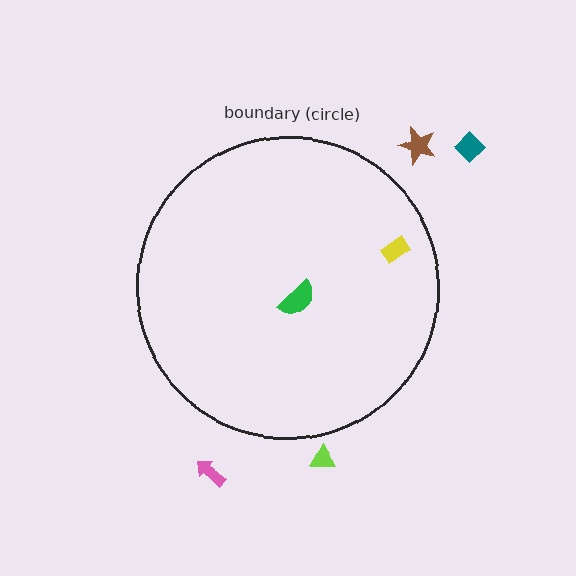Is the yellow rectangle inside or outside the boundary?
Inside.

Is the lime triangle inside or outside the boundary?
Outside.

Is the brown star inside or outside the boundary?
Outside.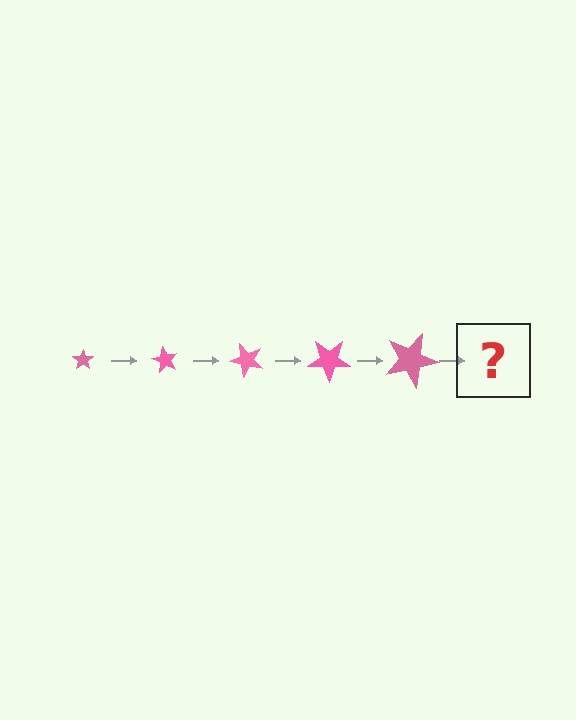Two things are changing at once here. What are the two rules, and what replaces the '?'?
The two rules are that the star grows larger each step and it rotates 60 degrees each step. The '?' should be a star, larger than the previous one and rotated 300 degrees from the start.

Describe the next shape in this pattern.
It should be a star, larger than the previous one and rotated 300 degrees from the start.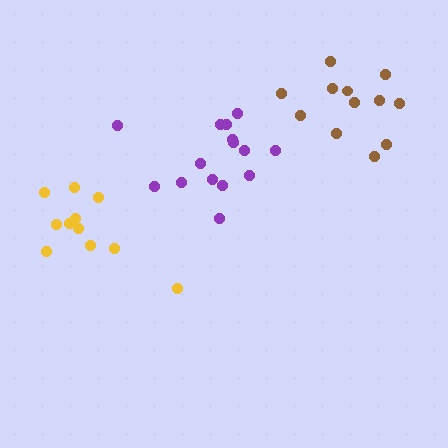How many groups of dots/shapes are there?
There are 3 groups.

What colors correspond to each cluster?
The clusters are colored: purple, yellow, brown.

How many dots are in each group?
Group 1: 15 dots, Group 2: 11 dots, Group 3: 12 dots (38 total).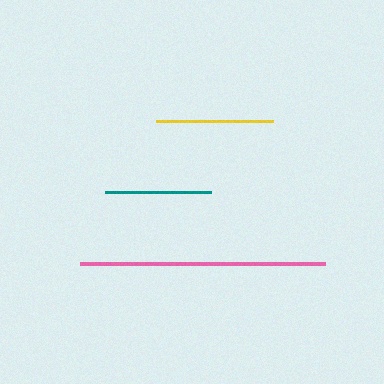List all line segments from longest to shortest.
From longest to shortest: pink, yellow, teal.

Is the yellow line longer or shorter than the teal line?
The yellow line is longer than the teal line.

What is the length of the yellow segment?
The yellow segment is approximately 116 pixels long.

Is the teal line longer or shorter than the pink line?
The pink line is longer than the teal line.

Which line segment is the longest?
The pink line is the longest at approximately 245 pixels.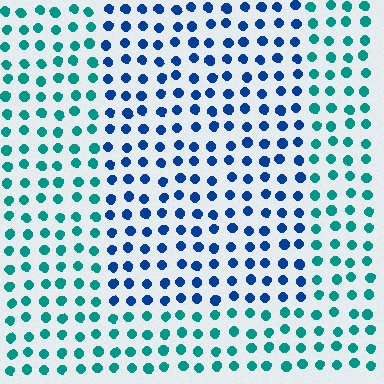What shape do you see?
I see a rectangle.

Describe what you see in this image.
The image is filled with small teal elements in a uniform arrangement. A rectangle-shaped region is visible where the elements are tinted to a slightly different hue, forming a subtle color boundary.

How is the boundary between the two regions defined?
The boundary is defined purely by a slight shift in hue (about 43 degrees). Spacing, size, and orientation are identical on both sides.